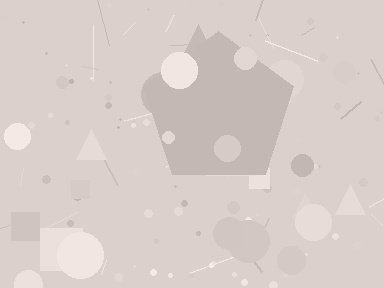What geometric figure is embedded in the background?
A pentagon is embedded in the background.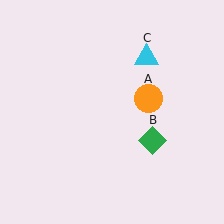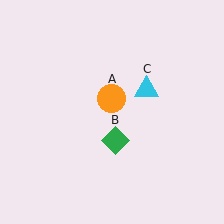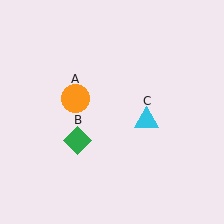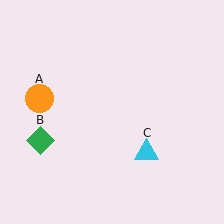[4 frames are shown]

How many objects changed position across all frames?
3 objects changed position: orange circle (object A), green diamond (object B), cyan triangle (object C).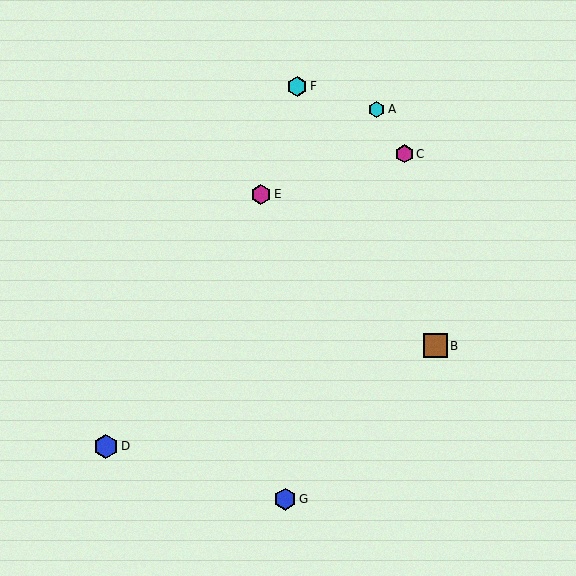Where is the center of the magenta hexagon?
The center of the magenta hexagon is at (404, 154).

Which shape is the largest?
The blue hexagon (labeled D) is the largest.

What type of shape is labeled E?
Shape E is a magenta hexagon.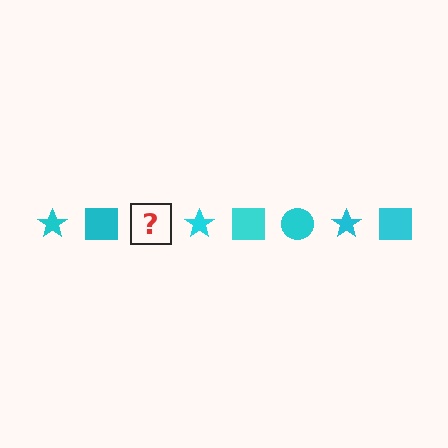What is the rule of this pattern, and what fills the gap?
The rule is that the pattern cycles through star, square, circle shapes in cyan. The gap should be filled with a cyan circle.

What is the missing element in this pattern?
The missing element is a cyan circle.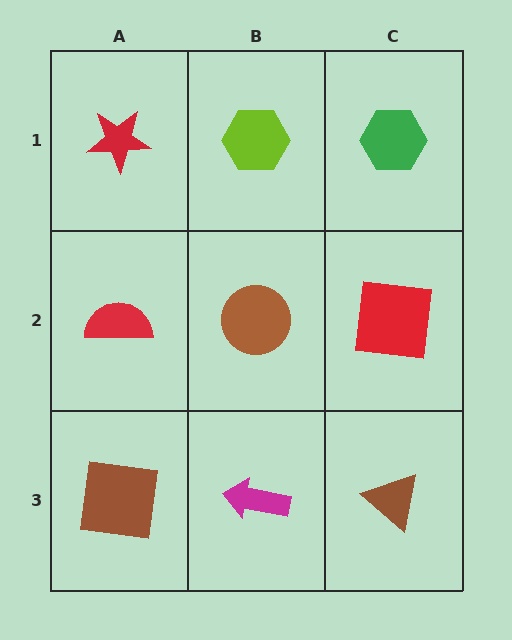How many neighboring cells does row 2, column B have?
4.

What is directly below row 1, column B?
A brown circle.